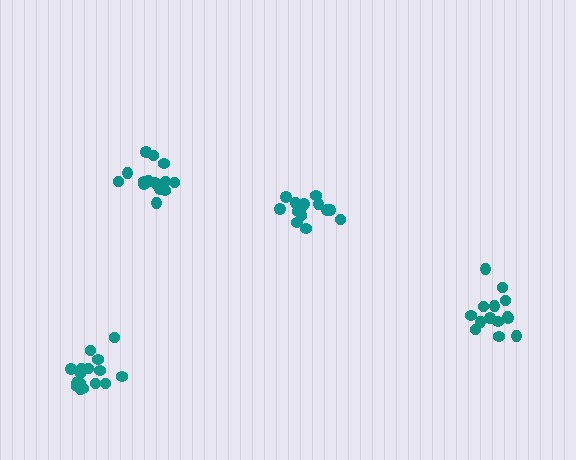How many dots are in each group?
Group 1: 14 dots, Group 2: 16 dots, Group 3: 15 dots, Group 4: 16 dots (61 total).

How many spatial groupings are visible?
There are 4 spatial groupings.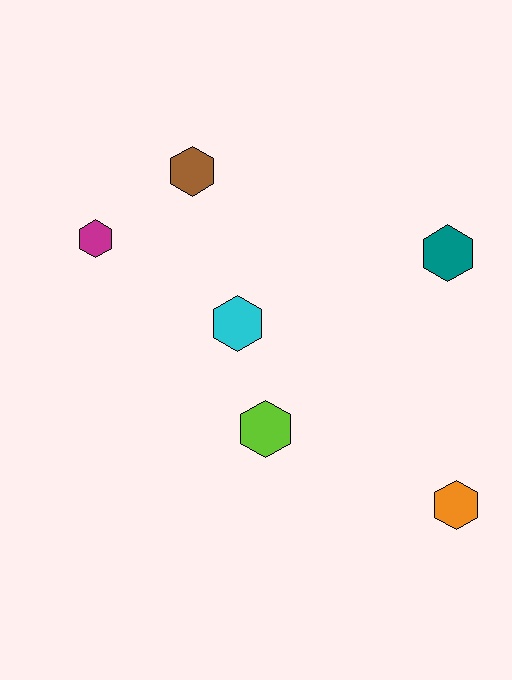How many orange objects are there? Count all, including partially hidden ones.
There is 1 orange object.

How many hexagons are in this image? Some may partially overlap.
There are 6 hexagons.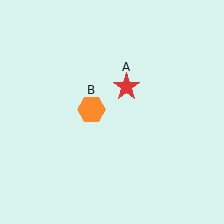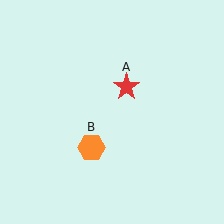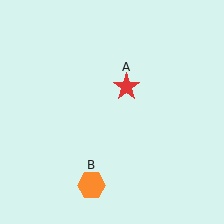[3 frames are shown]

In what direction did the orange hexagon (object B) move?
The orange hexagon (object B) moved down.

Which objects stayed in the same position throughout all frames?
Red star (object A) remained stationary.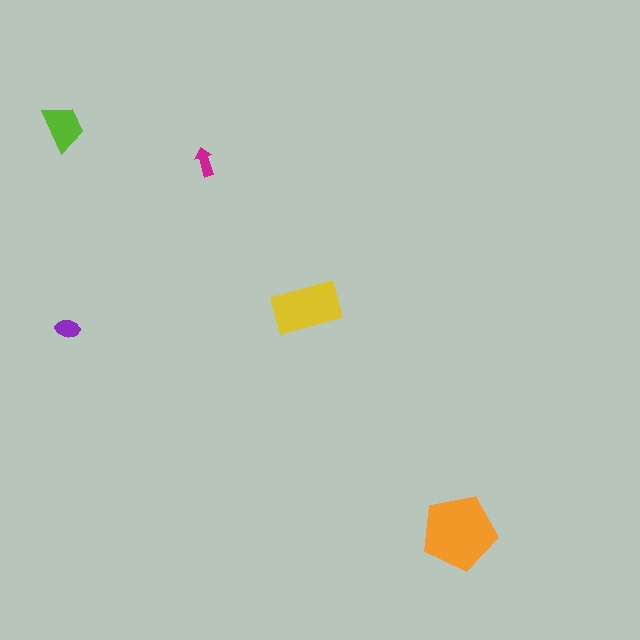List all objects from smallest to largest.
The magenta arrow, the purple ellipse, the lime trapezoid, the yellow rectangle, the orange pentagon.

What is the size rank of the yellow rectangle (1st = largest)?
2nd.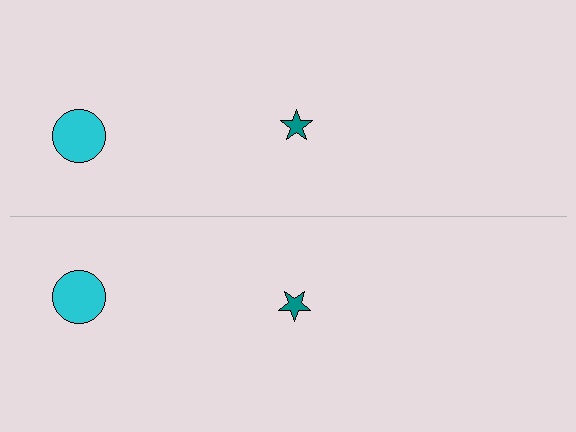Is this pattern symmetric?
Yes, this pattern has bilateral (reflection) symmetry.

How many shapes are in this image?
There are 4 shapes in this image.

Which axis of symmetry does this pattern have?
The pattern has a horizontal axis of symmetry running through the center of the image.